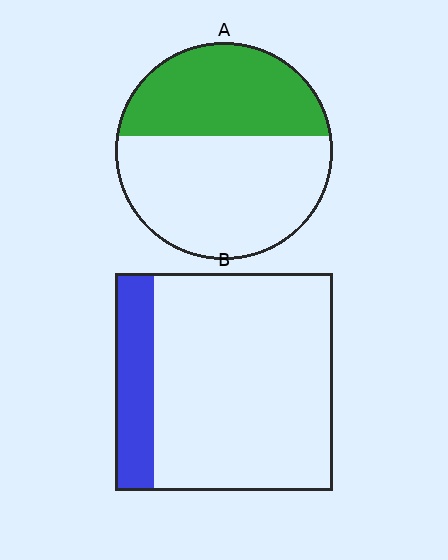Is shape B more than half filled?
No.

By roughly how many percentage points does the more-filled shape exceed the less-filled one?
By roughly 25 percentage points (A over B).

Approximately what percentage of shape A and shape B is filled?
A is approximately 40% and B is approximately 20%.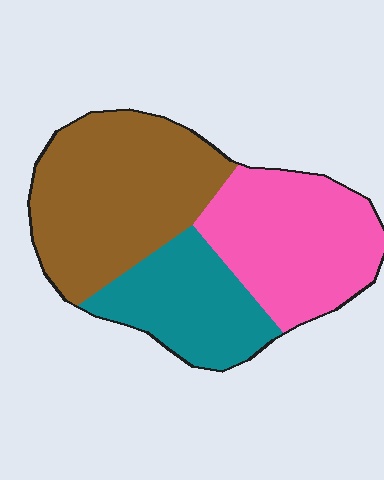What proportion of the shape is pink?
Pink covers around 35% of the shape.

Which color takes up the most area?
Brown, at roughly 40%.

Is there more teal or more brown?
Brown.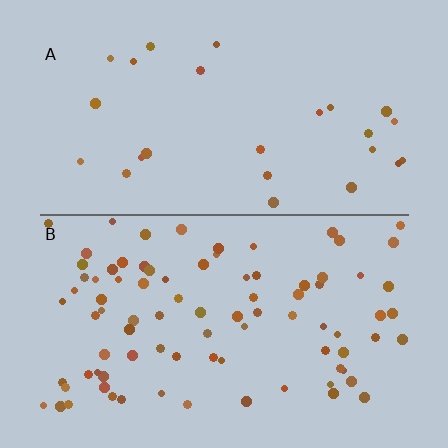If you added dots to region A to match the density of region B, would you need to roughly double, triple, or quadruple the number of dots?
Approximately triple.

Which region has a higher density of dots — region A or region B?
B (the bottom).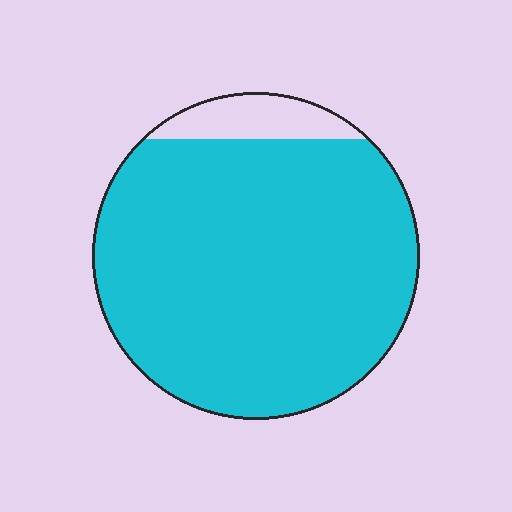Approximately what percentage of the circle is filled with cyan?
Approximately 90%.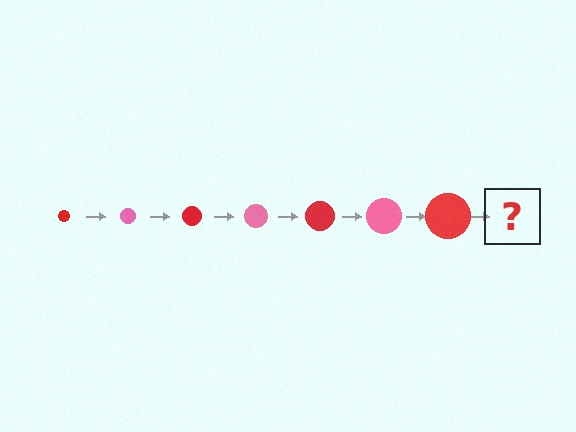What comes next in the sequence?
The next element should be a pink circle, larger than the previous one.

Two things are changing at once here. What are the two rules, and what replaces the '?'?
The two rules are that the circle grows larger each step and the color cycles through red and pink. The '?' should be a pink circle, larger than the previous one.